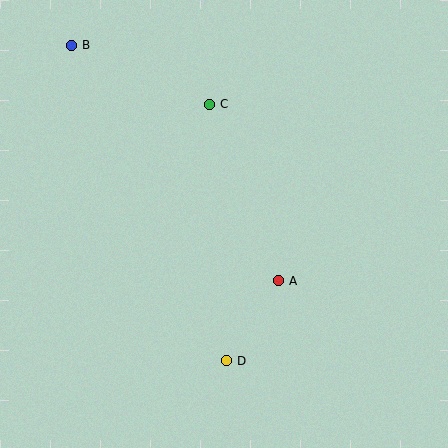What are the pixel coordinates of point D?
Point D is at (226, 361).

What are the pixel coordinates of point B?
Point B is at (71, 45).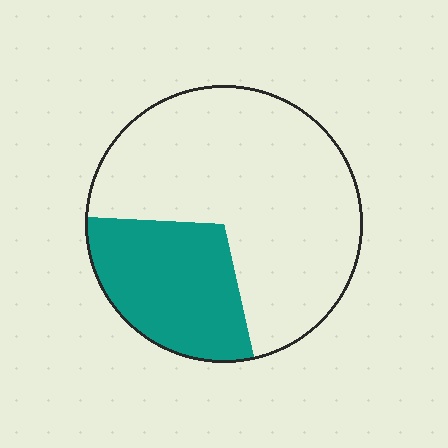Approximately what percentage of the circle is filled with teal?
Approximately 30%.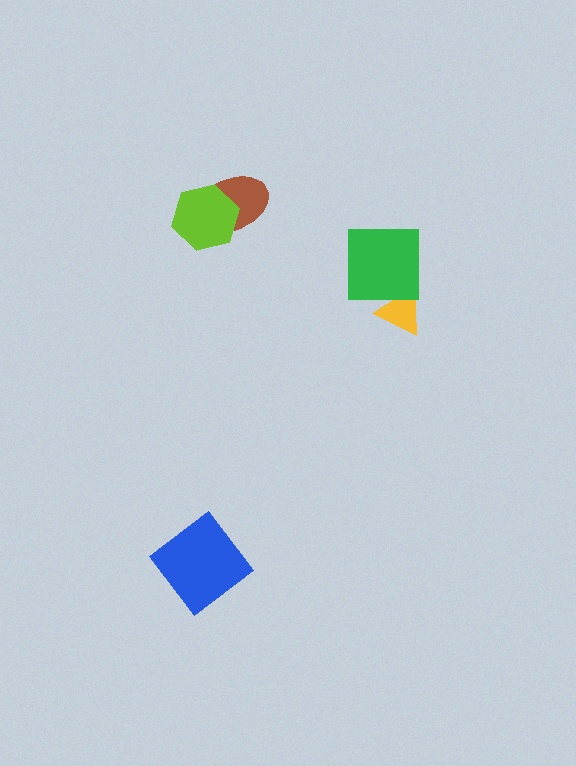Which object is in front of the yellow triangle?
The green square is in front of the yellow triangle.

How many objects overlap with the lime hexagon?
1 object overlaps with the lime hexagon.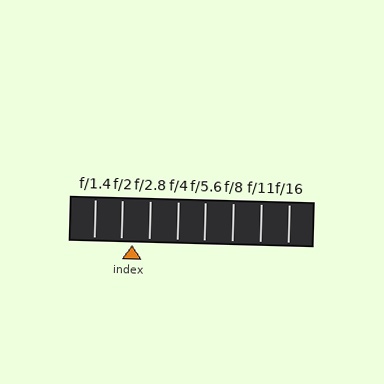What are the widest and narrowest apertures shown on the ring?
The widest aperture shown is f/1.4 and the narrowest is f/16.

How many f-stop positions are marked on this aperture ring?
There are 8 f-stop positions marked.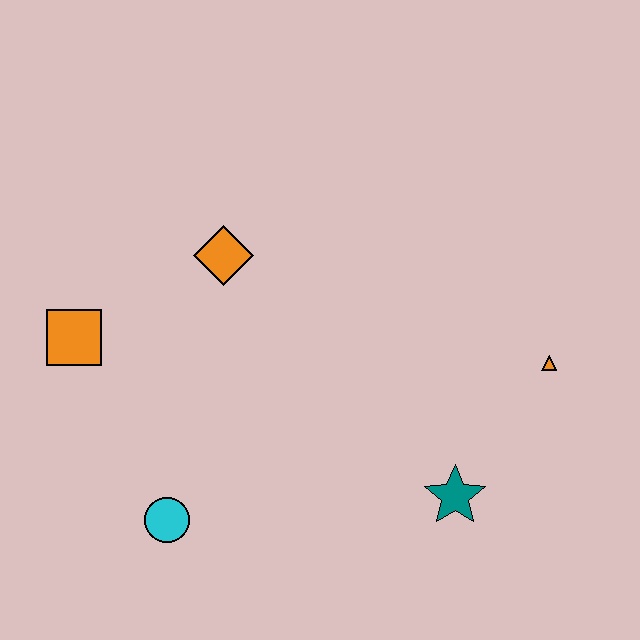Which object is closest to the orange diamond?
The orange square is closest to the orange diamond.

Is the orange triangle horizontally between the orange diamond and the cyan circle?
No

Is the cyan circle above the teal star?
No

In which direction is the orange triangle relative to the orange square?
The orange triangle is to the right of the orange square.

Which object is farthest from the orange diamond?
The orange triangle is farthest from the orange diamond.